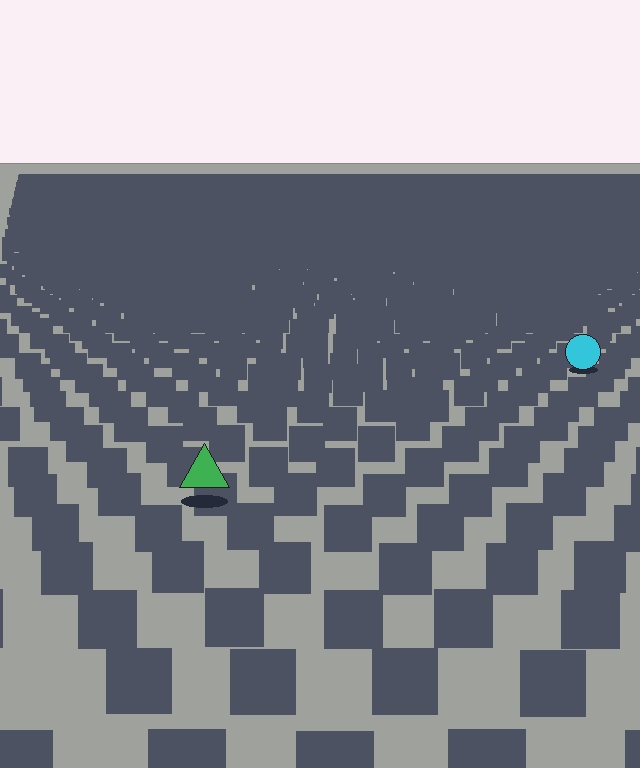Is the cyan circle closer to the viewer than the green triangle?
No. The green triangle is closer — you can tell from the texture gradient: the ground texture is coarser near it.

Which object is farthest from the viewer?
The cyan circle is farthest from the viewer. It appears smaller and the ground texture around it is denser.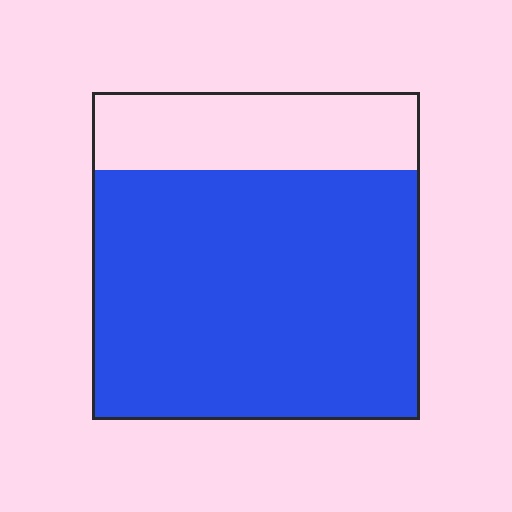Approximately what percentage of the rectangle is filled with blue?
Approximately 75%.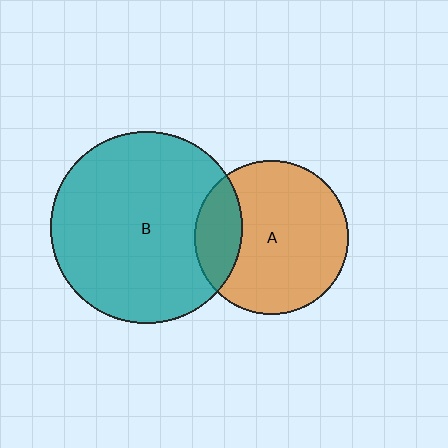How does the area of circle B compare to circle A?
Approximately 1.6 times.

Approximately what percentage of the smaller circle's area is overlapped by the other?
Approximately 20%.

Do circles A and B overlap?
Yes.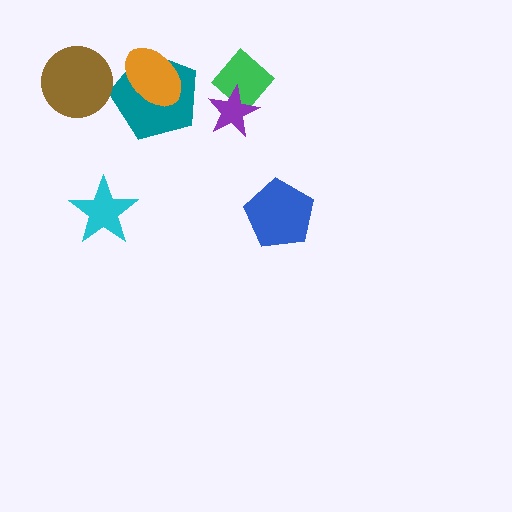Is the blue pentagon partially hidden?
No, no other shape covers it.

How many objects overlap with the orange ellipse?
1 object overlaps with the orange ellipse.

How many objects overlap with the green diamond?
1 object overlaps with the green diamond.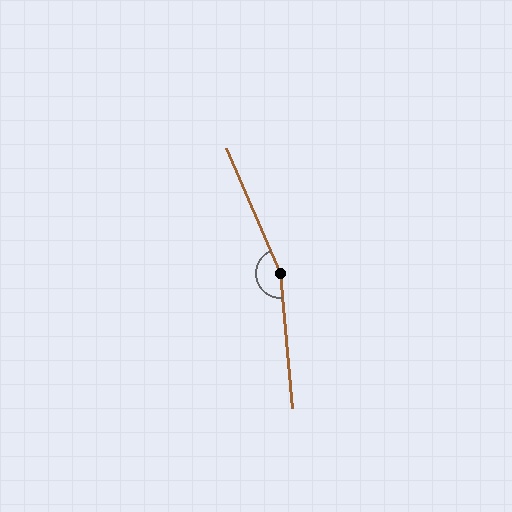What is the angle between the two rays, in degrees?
Approximately 162 degrees.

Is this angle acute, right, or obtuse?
It is obtuse.